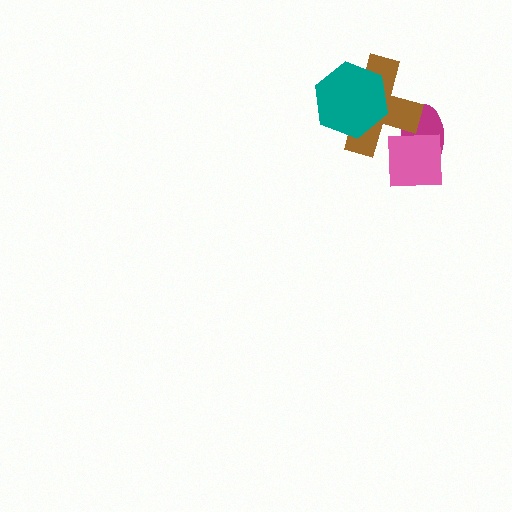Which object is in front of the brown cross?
The teal hexagon is in front of the brown cross.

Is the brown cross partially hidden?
Yes, it is partially covered by another shape.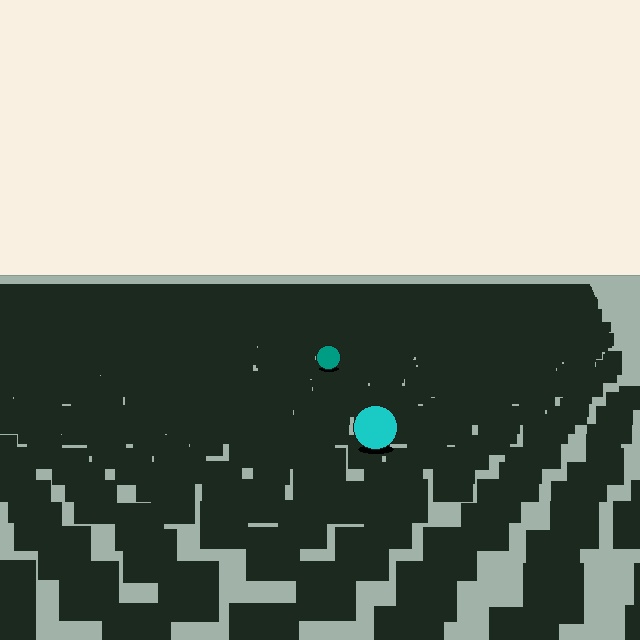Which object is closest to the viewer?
The cyan circle is closest. The texture marks near it are larger and more spread out.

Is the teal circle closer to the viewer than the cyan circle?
No. The cyan circle is closer — you can tell from the texture gradient: the ground texture is coarser near it.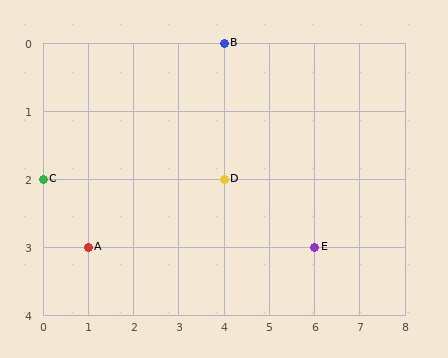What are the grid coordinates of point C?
Point C is at grid coordinates (0, 2).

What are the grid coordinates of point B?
Point B is at grid coordinates (4, 0).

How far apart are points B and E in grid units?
Points B and E are 2 columns and 3 rows apart (about 3.6 grid units diagonally).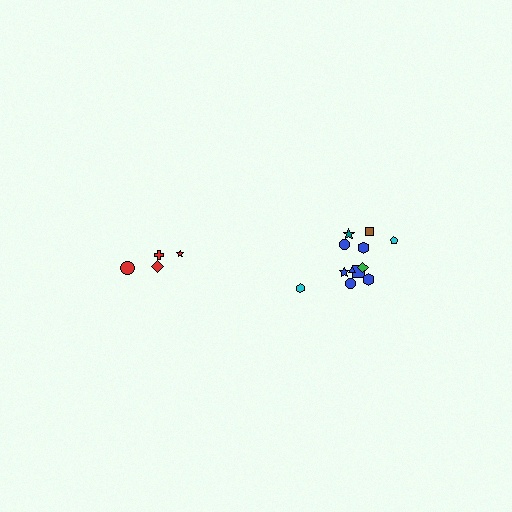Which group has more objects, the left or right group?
The right group.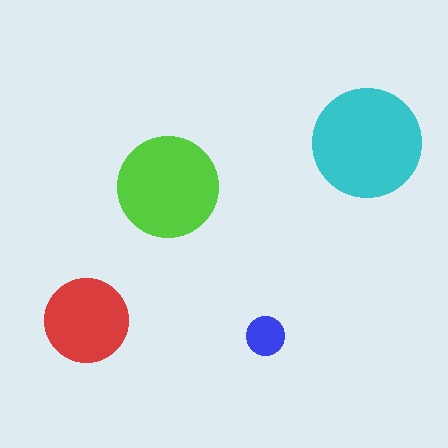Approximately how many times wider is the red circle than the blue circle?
About 2 times wider.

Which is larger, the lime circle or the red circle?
The lime one.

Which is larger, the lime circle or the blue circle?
The lime one.